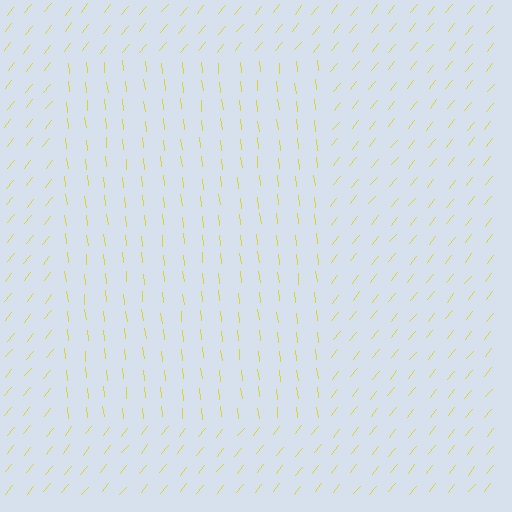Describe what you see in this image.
The image is filled with small yellow line segments. A rectangle region in the image has lines oriented differently from the surrounding lines, creating a visible texture boundary.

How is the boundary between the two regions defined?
The boundary is defined purely by a change in line orientation (approximately 45 degrees difference). All lines are the same color and thickness.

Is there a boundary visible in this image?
Yes, there is a texture boundary formed by a change in line orientation.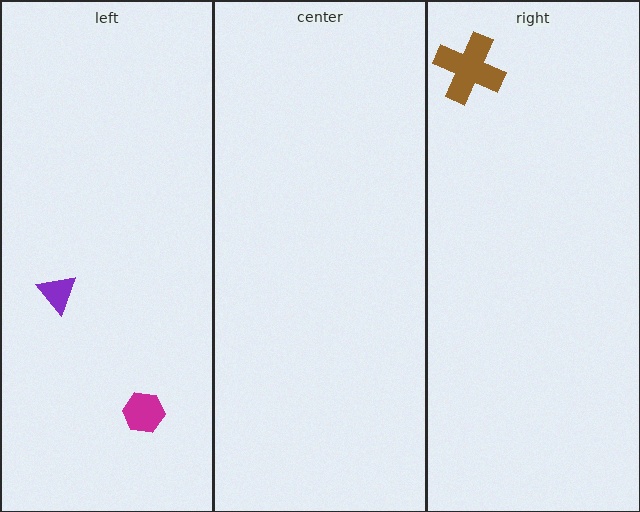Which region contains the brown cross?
The right region.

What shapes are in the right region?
The brown cross.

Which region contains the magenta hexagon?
The left region.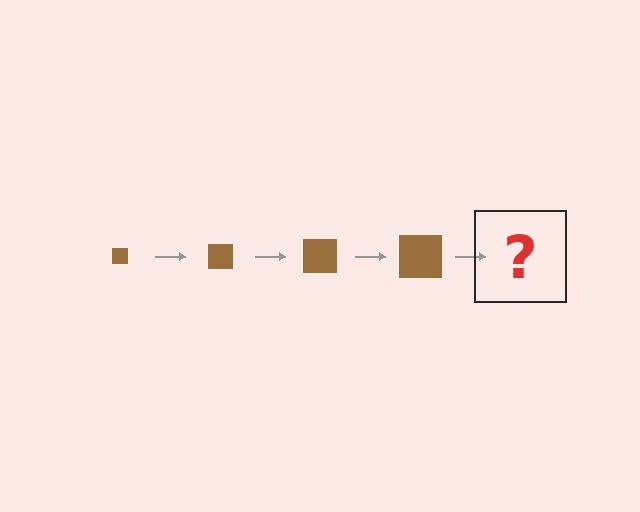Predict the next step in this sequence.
The next step is a brown square, larger than the previous one.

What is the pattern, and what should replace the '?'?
The pattern is that the square gets progressively larger each step. The '?' should be a brown square, larger than the previous one.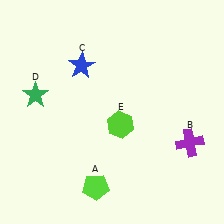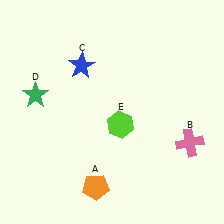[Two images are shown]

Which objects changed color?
A changed from lime to orange. B changed from purple to pink.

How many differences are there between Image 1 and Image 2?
There are 2 differences between the two images.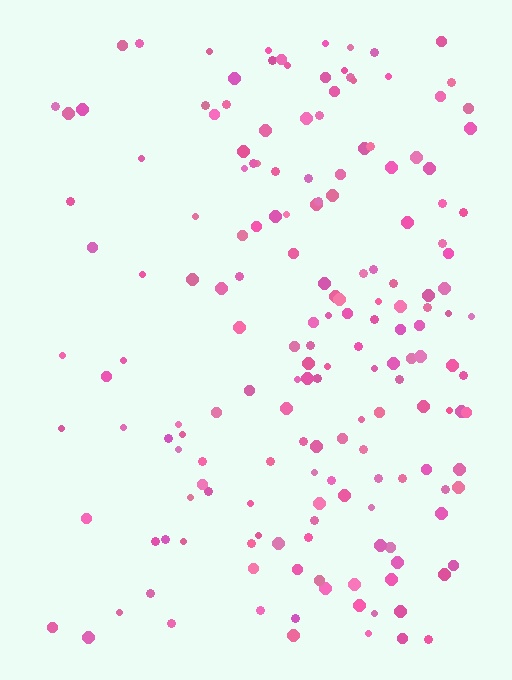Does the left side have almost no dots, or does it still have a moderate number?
Still a moderate number, just noticeably fewer than the right.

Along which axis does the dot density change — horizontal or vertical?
Horizontal.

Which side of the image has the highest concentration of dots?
The right.